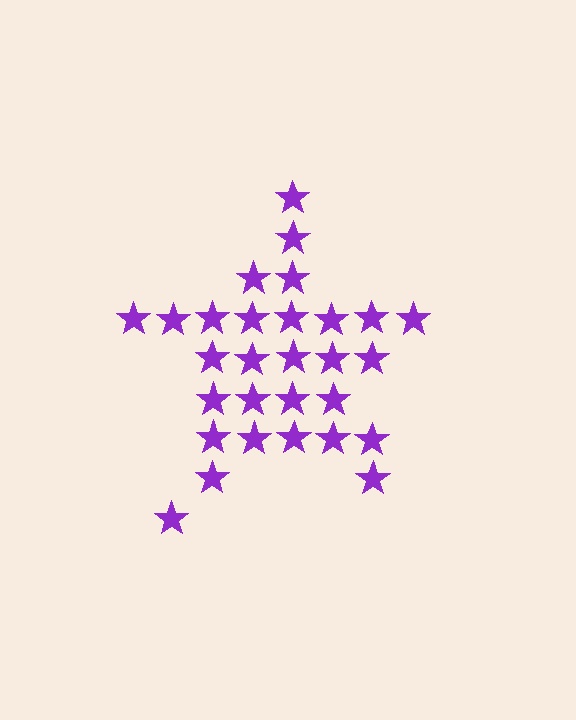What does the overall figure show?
The overall figure shows a star.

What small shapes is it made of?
It is made of small stars.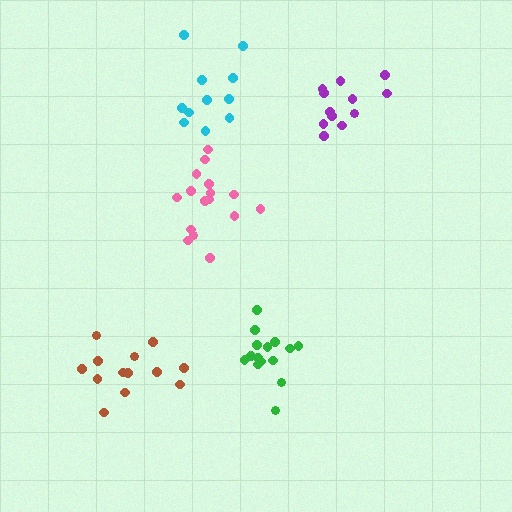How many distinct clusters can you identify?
There are 5 distinct clusters.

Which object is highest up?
The cyan cluster is topmost.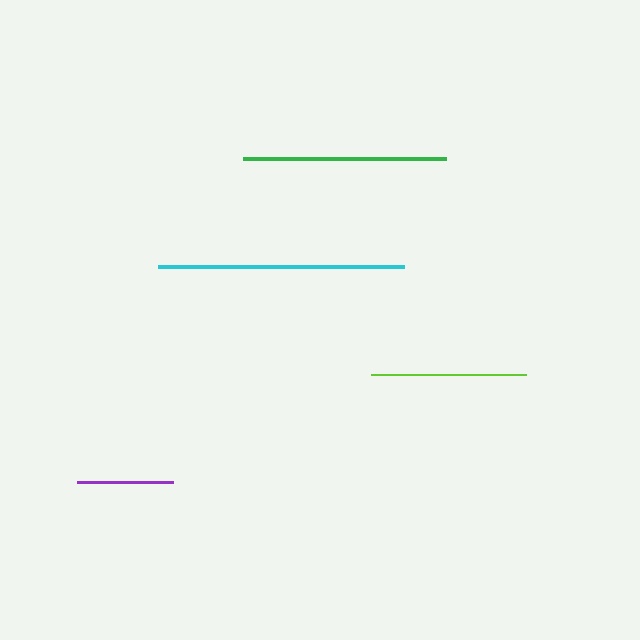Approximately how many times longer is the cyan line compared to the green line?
The cyan line is approximately 1.2 times the length of the green line.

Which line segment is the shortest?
The purple line is the shortest at approximately 96 pixels.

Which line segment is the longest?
The cyan line is the longest at approximately 246 pixels.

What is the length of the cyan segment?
The cyan segment is approximately 246 pixels long.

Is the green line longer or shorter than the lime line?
The green line is longer than the lime line.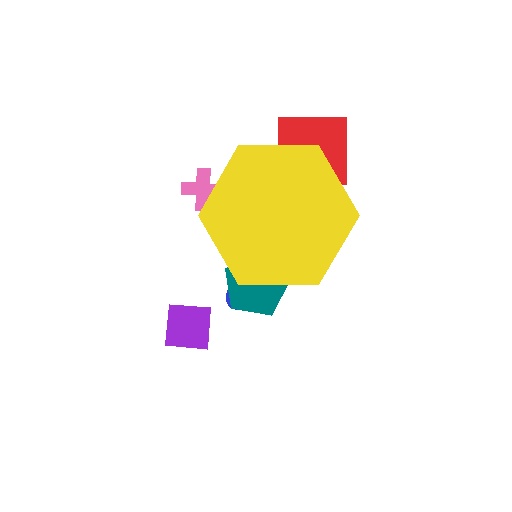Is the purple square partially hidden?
No, the purple square is fully visible.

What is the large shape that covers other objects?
A yellow hexagon.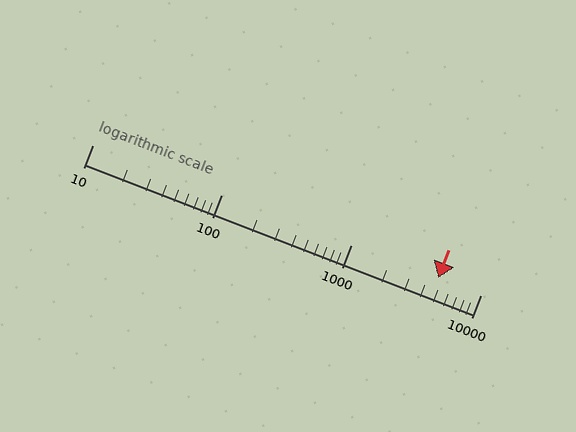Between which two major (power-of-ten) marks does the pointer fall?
The pointer is between 1000 and 10000.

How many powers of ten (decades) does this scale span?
The scale spans 3 decades, from 10 to 10000.